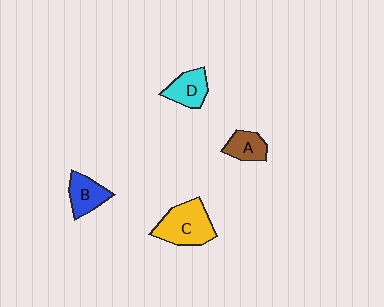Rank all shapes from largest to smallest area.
From largest to smallest: C (yellow), D (cyan), B (blue), A (brown).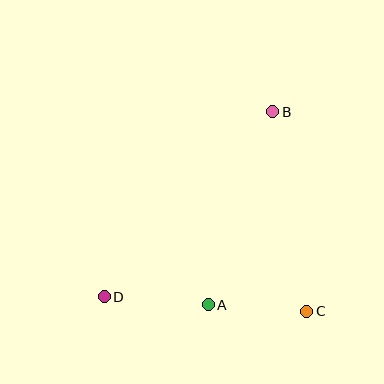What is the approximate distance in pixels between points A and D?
The distance between A and D is approximately 104 pixels.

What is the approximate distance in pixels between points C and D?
The distance between C and D is approximately 203 pixels.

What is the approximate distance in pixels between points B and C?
The distance between B and C is approximately 202 pixels.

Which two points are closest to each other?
Points A and C are closest to each other.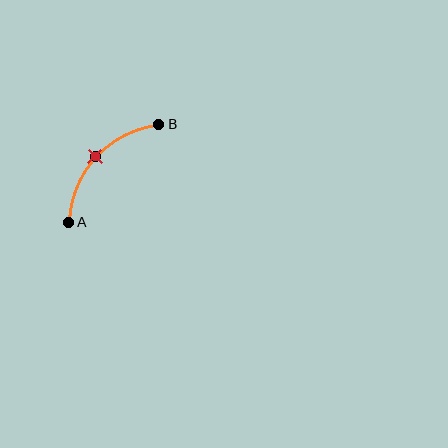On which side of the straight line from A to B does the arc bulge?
The arc bulges above and to the left of the straight line connecting A and B.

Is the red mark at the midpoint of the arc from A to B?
Yes. The red mark lies on the arc at equal arc-length from both A and B — it is the arc midpoint.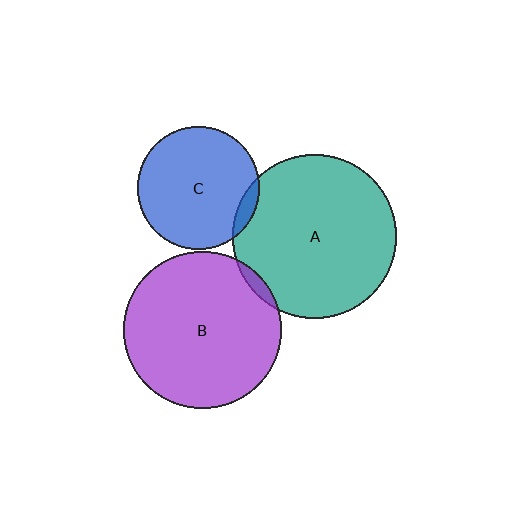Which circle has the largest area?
Circle A (teal).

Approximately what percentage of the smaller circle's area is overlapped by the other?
Approximately 5%.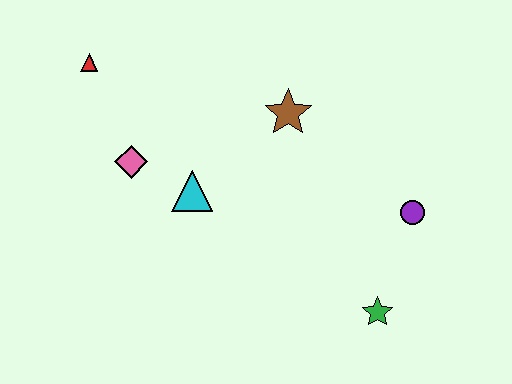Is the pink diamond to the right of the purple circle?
No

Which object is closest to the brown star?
The cyan triangle is closest to the brown star.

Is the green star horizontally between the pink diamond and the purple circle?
Yes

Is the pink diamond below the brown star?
Yes